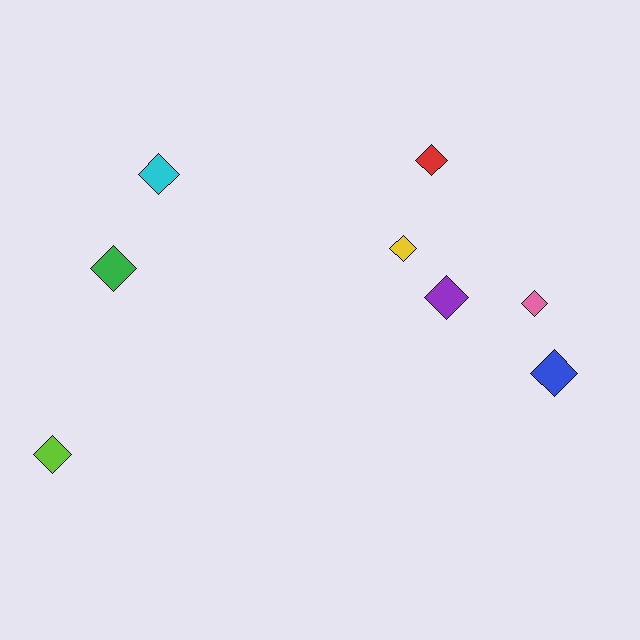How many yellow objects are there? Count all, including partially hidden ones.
There is 1 yellow object.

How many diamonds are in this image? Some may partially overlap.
There are 8 diamonds.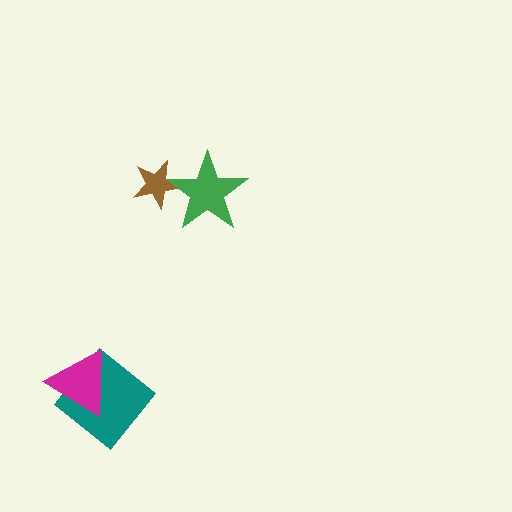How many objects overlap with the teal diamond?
1 object overlaps with the teal diamond.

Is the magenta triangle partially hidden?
No, no other shape covers it.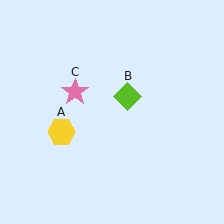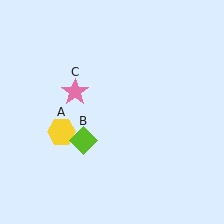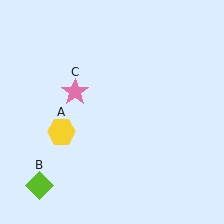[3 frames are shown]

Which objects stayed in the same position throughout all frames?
Yellow hexagon (object A) and pink star (object C) remained stationary.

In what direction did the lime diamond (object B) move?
The lime diamond (object B) moved down and to the left.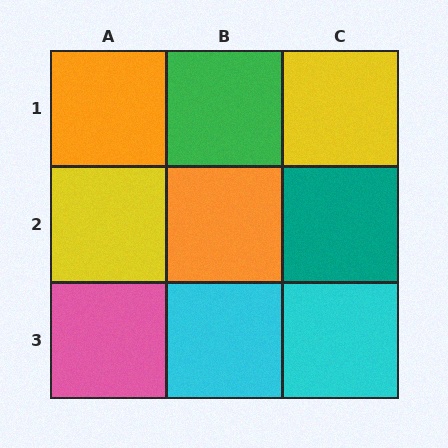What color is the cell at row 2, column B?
Orange.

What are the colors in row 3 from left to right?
Pink, cyan, cyan.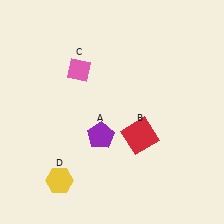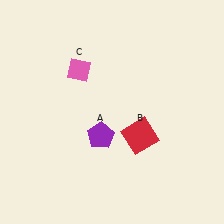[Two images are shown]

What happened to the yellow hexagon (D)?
The yellow hexagon (D) was removed in Image 2. It was in the bottom-left area of Image 1.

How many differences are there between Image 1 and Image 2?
There is 1 difference between the two images.